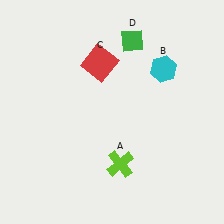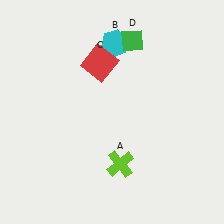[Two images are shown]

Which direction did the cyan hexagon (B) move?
The cyan hexagon (B) moved left.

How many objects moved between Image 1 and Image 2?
1 object moved between the two images.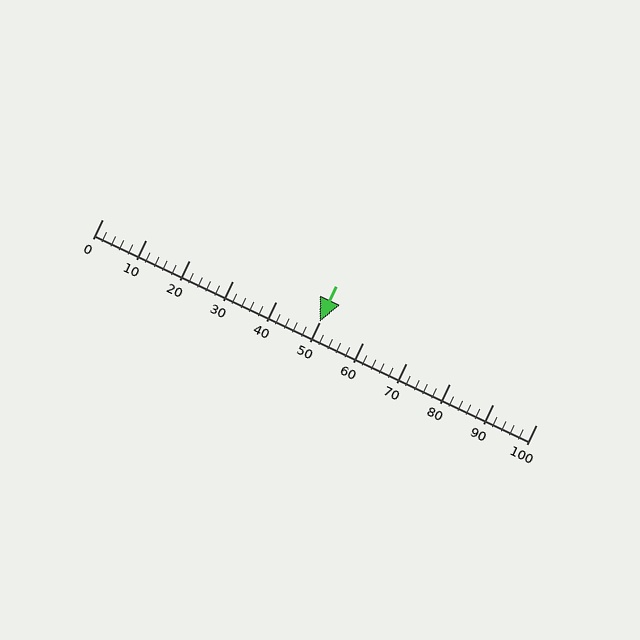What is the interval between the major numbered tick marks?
The major tick marks are spaced 10 units apart.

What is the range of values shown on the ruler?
The ruler shows values from 0 to 100.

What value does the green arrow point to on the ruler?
The green arrow points to approximately 50.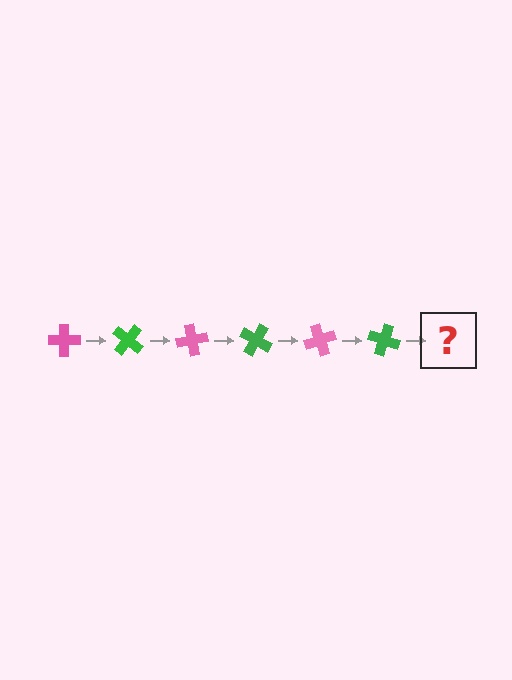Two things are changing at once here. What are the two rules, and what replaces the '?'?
The two rules are that it rotates 40 degrees each step and the color cycles through pink and green. The '?' should be a pink cross, rotated 240 degrees from the start.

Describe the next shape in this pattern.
It should be a pink cross, rotated 240 degrees from the start.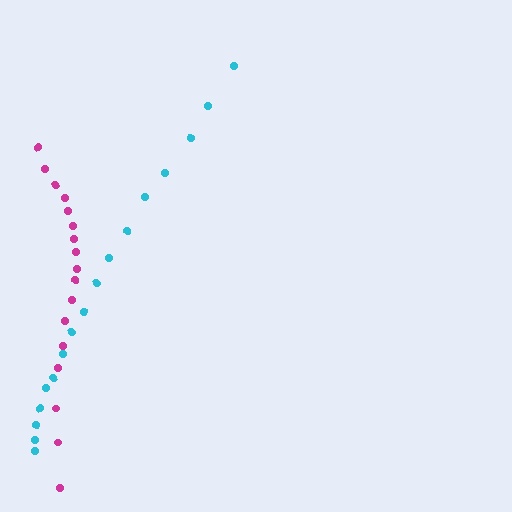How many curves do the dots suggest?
There are 2 distinct paths.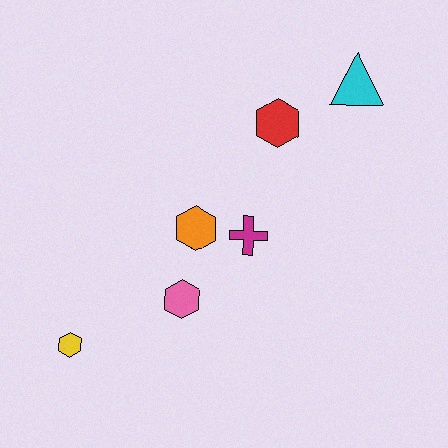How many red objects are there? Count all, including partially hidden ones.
There is 1 red object.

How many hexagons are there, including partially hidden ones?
There are 4 hexagons.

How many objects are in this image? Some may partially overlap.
There are 6 objects.